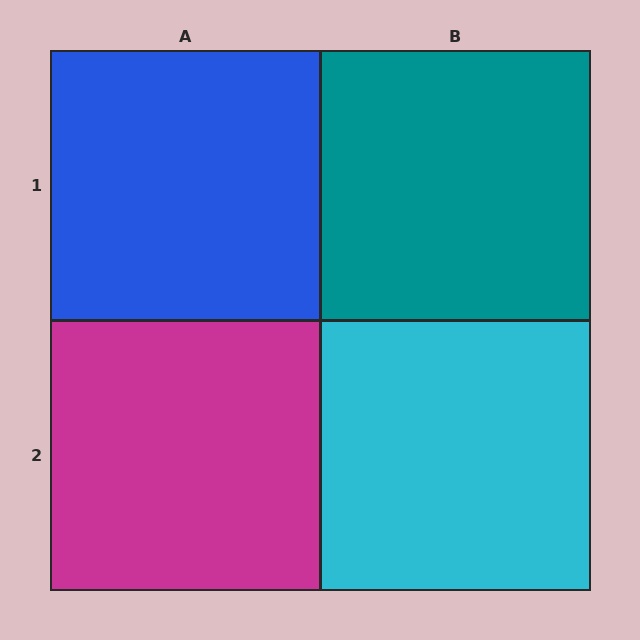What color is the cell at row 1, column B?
Teal.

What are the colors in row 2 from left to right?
Magenta, cyan.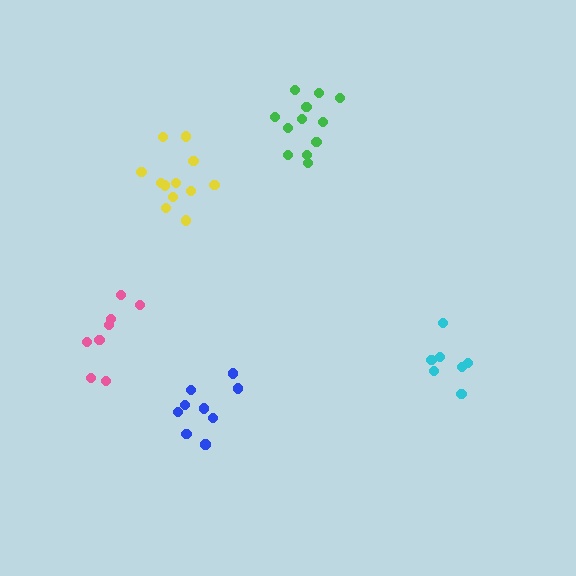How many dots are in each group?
Group 1: 7 dots, Group 2: 9 dots, Group 3: 12 dots, Group 4: 8 dots, Group 5: 12 dots (48 total).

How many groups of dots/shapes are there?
There are 5 groups.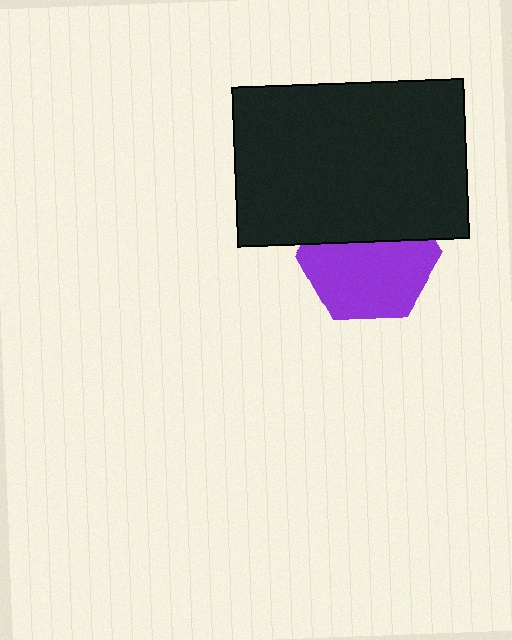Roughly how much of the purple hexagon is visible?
About half of it is visible (roughly 61%).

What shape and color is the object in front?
The object in front is a black rectangle.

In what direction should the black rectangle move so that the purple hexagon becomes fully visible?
The black rectangle should move up. That is the shortest direction to clear the overlap and leave the purple hexagon fully visible.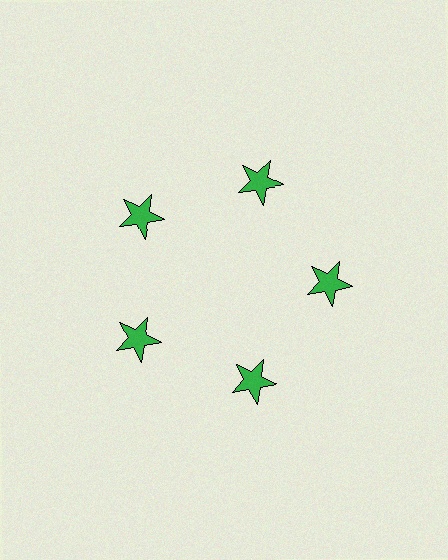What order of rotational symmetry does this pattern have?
This pattern has 5-fold rotational symmetry.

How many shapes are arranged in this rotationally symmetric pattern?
There are 5 shapes, arranged in 5 groups of 1.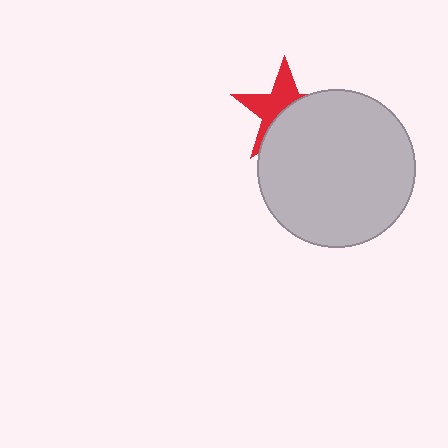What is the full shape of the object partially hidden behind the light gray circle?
The partially hidden object is a red star.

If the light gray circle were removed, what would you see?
You would see the complete red star.